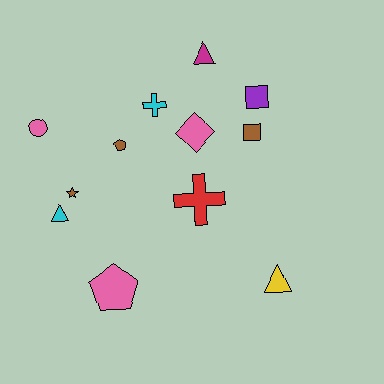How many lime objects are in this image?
There are no lime objects.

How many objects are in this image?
There are 12 objects.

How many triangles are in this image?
There are 3 triangles.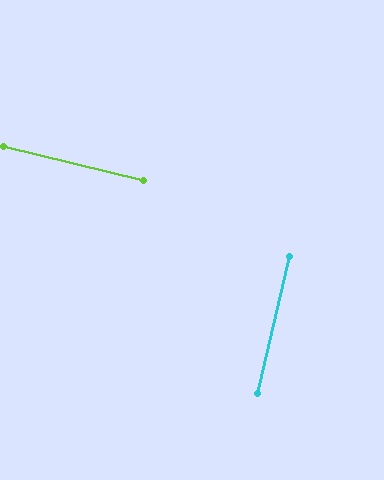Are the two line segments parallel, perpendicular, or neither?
Perpendicular — they meet at approximately 89°.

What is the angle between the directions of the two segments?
Approximately 89 degrees.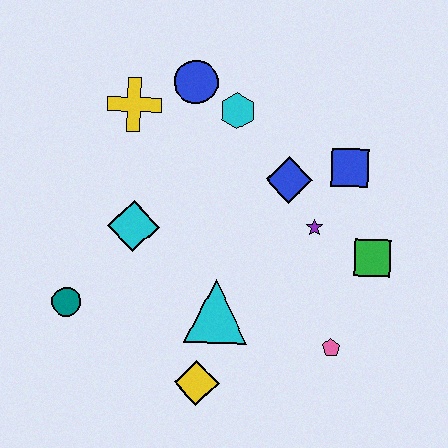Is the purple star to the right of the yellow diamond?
Yes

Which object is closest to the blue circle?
The cyan hexagon is closest to the blue circle.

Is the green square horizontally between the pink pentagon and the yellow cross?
No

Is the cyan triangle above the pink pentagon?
Yes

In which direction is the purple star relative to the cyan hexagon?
The purple star is below the cyan hexagon.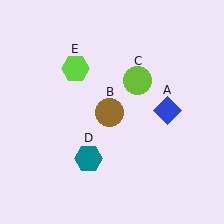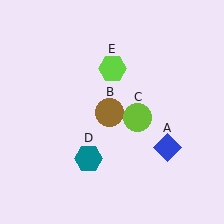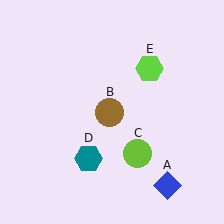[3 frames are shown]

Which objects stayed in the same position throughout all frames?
Brown circle (object B) and teal hexagon (object D) remained stationary.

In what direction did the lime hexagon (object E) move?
The lime hexagon (object E) moved right.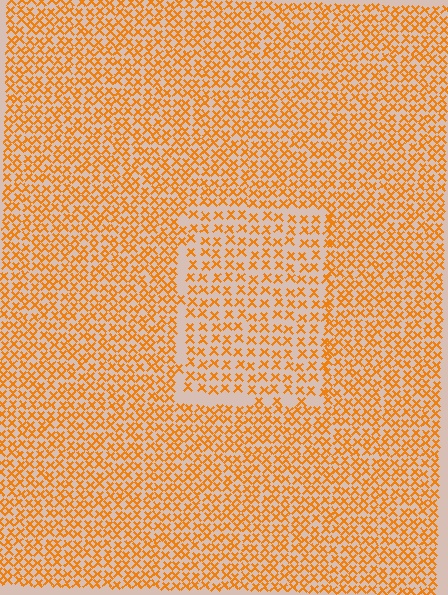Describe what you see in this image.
The image contains small orange elements arranged at two different densities. A rectangle-shaped region is visible where the elements are less densely packed than the surrounding area.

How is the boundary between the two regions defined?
The boundary is defined by a change in element density (approximately 1.6x ratio). All elements are the same color, size, and shape.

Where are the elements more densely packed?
The elements are more densely packed outside the rectangle boundary.